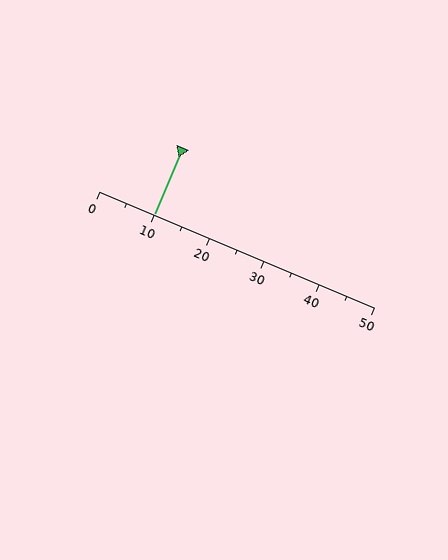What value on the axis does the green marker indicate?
The marker indicates approximately 10.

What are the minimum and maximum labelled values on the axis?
The axis runs from 0 to 50.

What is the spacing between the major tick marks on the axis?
The major ticks are spaced 10 apart.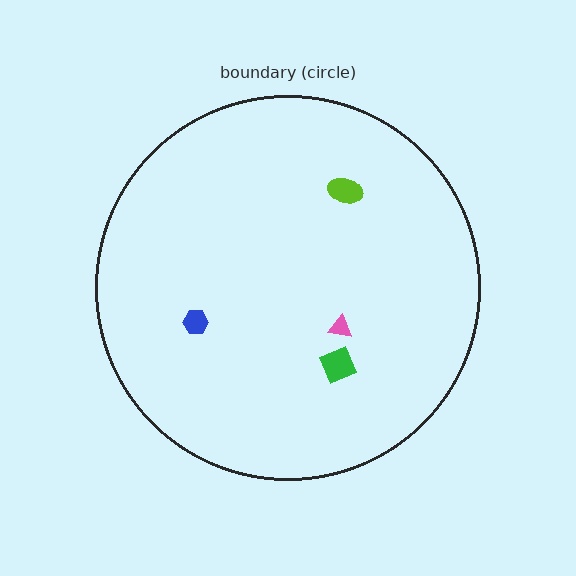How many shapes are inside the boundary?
4 inside, 0 outside.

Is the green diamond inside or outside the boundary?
Inside.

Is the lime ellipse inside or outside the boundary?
Inside.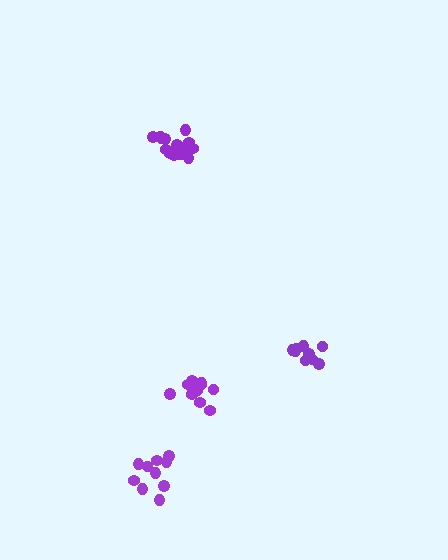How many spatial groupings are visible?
There are 4 spatial groupings.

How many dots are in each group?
Group 1: 9 dots, Group 2: 15 dots, Group 3: 10 dots, Group 4: 12 dots (46 total).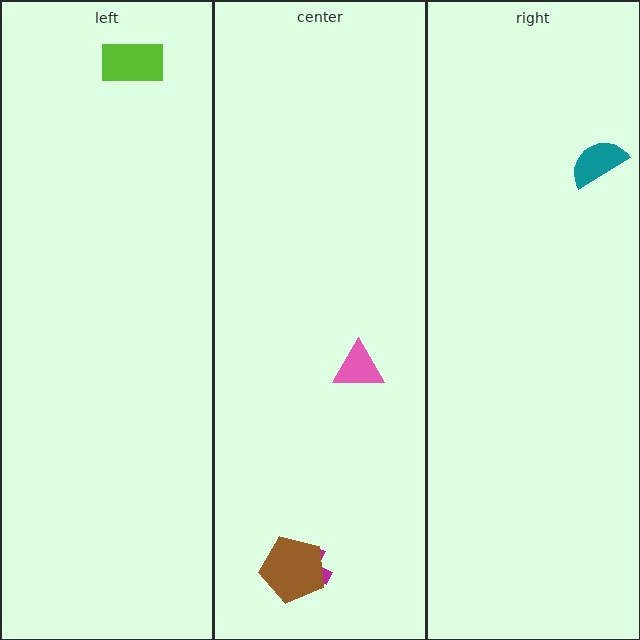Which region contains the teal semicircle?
The right region.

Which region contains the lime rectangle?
The left region.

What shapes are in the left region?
The lime rectangle.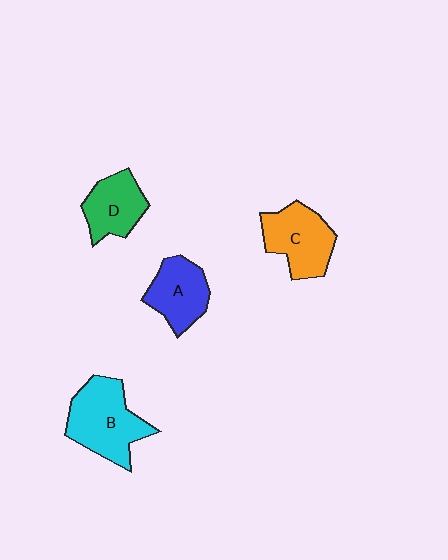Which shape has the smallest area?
Shape D (green).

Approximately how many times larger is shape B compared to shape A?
Approximately 1.4 times.